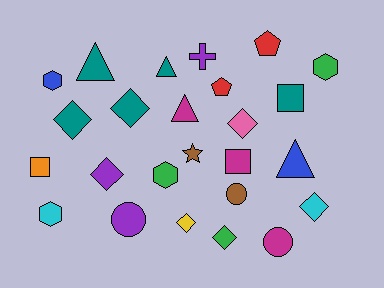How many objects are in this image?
There are 25 objects.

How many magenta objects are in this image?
There are 3 magenta objects.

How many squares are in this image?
There are 3 squares.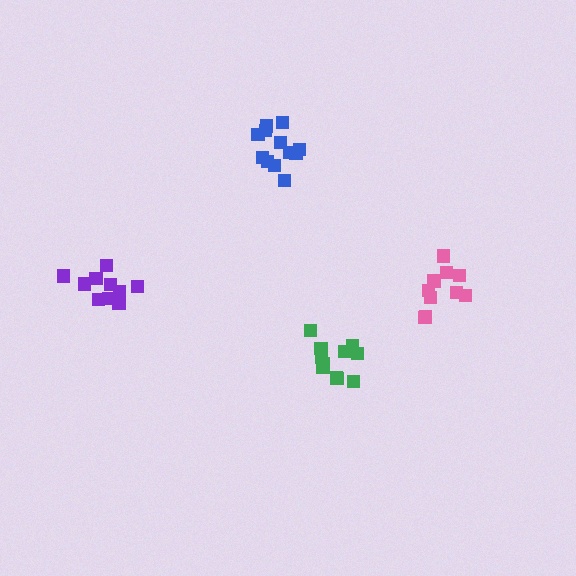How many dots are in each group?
Group 1: 10 dots, Group 2: 11 dots, Group 3: 12 dots, Group 4: 11 dots (44 total).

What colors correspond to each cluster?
The clusters are colored: pink, green, blue, purple.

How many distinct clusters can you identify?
There are 4 distinct clusters.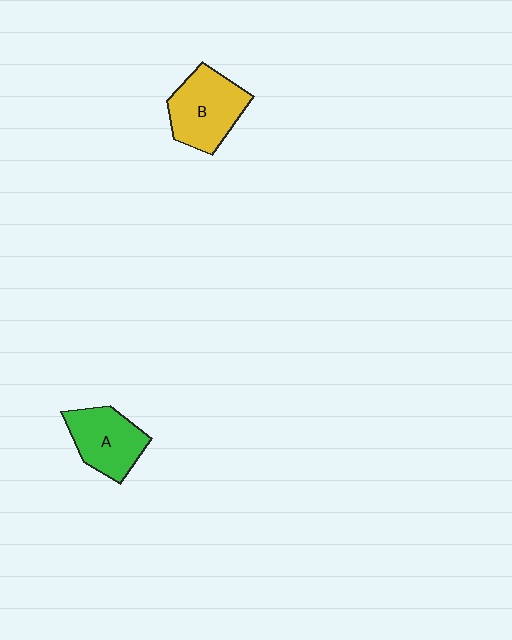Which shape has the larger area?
Shape B (yellow).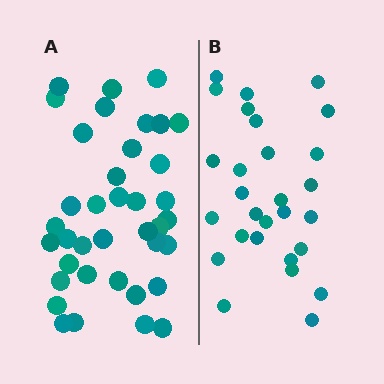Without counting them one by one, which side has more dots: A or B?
Region A (the left region) has more dots.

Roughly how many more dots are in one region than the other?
Region A has roughly 10 or so more dots than region B.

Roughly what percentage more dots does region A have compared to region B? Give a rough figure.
About 35% more.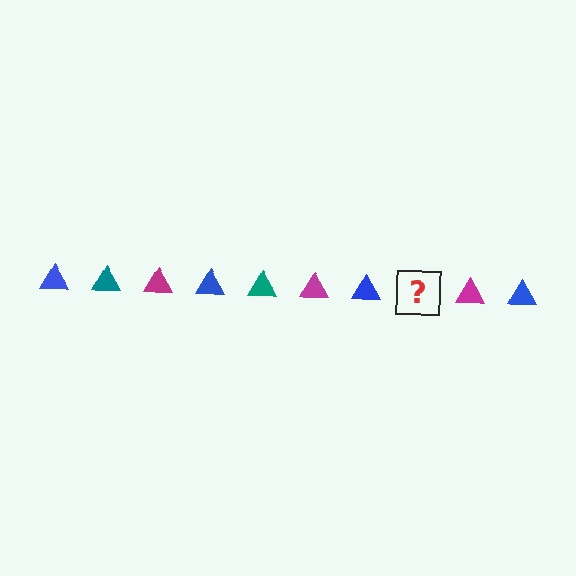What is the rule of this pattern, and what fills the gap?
The rule is that the pattern cycles through blue, teal, magenta triangles. The gap should be filled with a teal triangle.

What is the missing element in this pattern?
The missing element is a teal triangle.